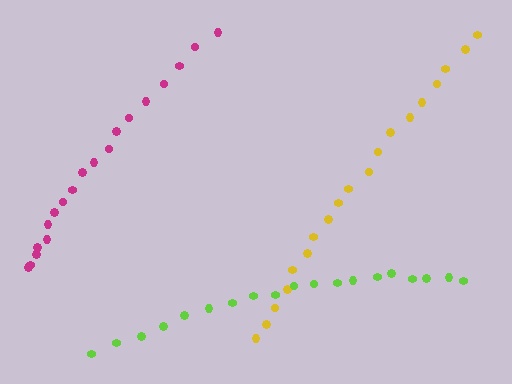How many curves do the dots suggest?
There are 3 distinct paths.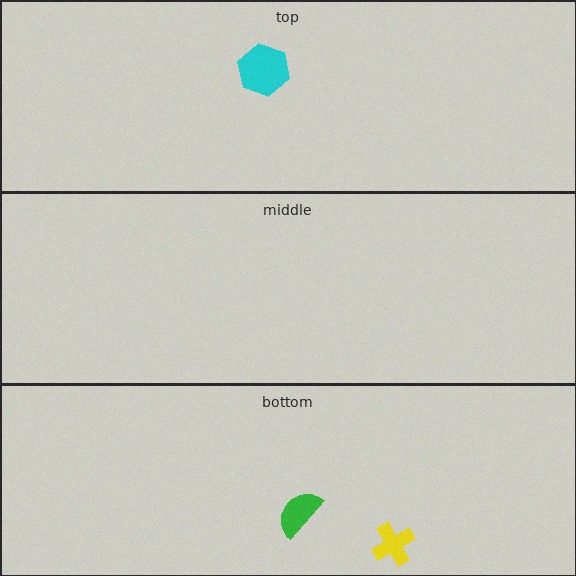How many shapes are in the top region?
1.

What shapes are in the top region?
The cyan hexagon.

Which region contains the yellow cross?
The bottom region.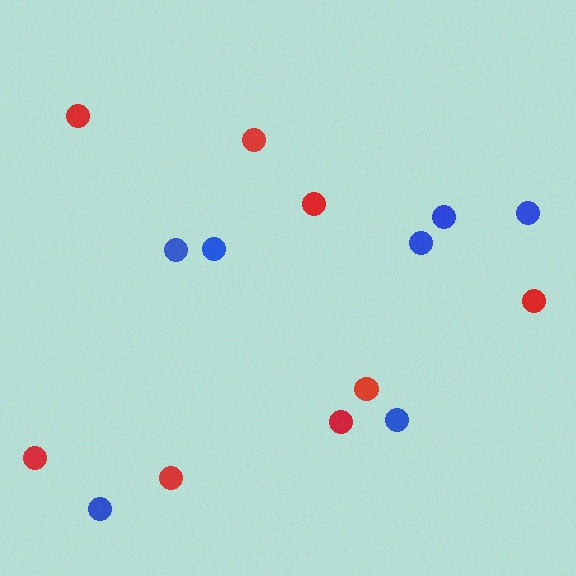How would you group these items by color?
There are 2 groups: one group of red circles (8) and one group of blue circles (7).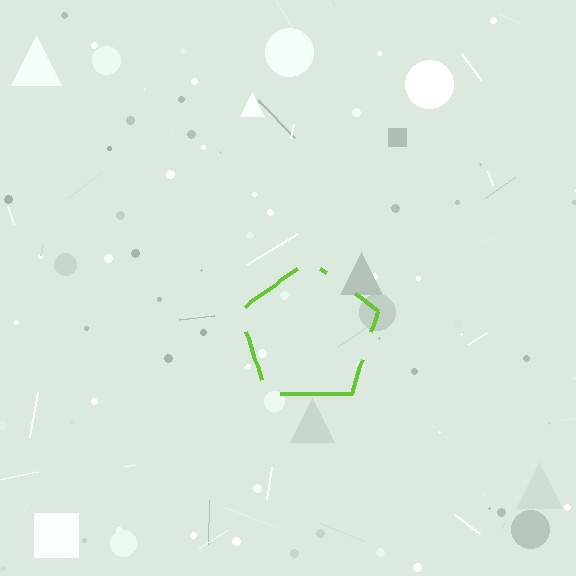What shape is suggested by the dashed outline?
The dashed outline suggests a pentagon.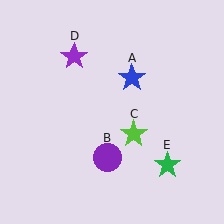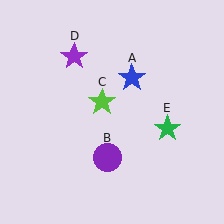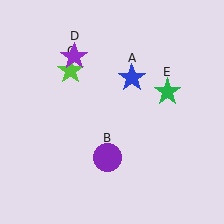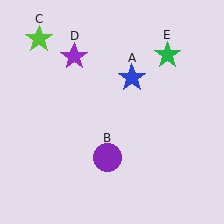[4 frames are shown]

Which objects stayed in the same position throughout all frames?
Blue star (object A) and purple circle (object B) and purple star (object D) remained stationary.